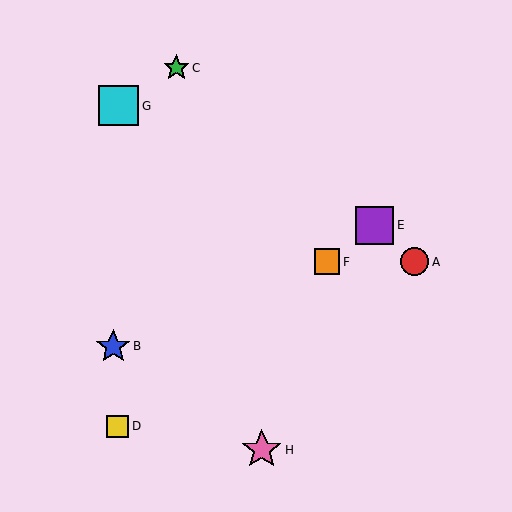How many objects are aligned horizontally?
2 objects (A, F) are aligned horizontally.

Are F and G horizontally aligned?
No, F is at y≈262 and G is at y≈106.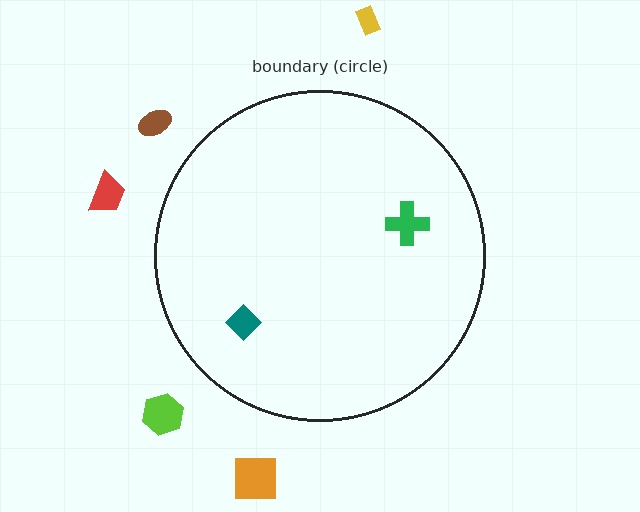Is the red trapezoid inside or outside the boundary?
Outside.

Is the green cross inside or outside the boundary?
Inside.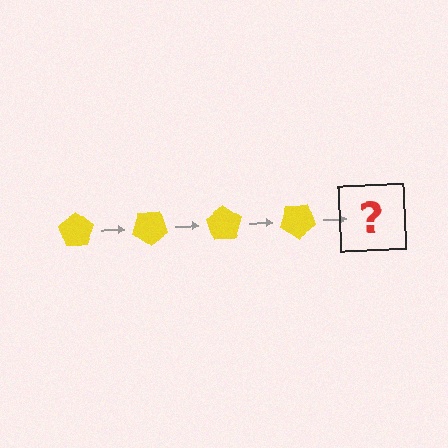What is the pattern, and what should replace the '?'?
The pattern is that the pentagon rotates 35 degrees each step. The '?' should be a yellow pentagon rotated 140 degrees.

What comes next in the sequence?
The next element should be a yellow pentagon rotated 140 degrees.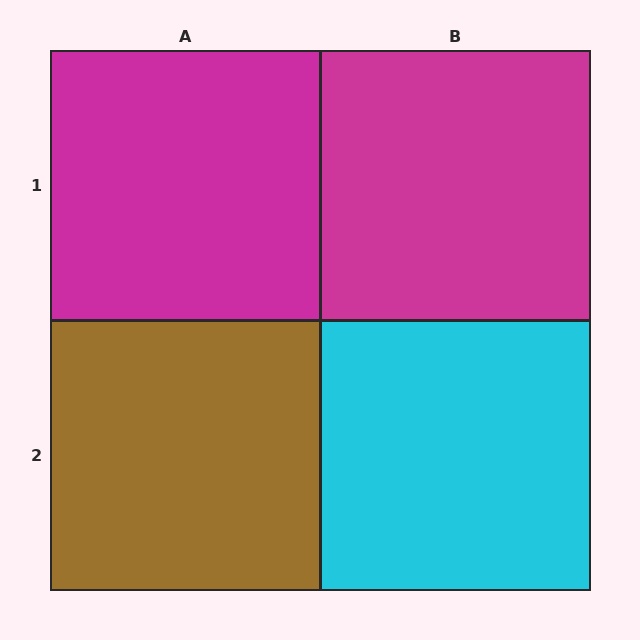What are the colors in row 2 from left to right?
Brown, cyan.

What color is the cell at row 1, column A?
Magenta.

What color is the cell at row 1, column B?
Magenta.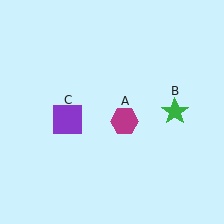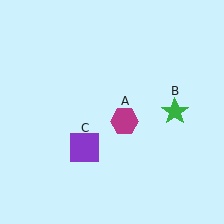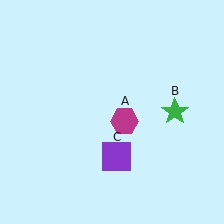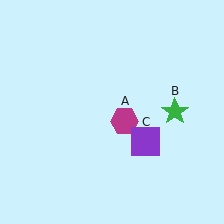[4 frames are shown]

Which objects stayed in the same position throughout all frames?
Magenta hexagon (object A) and green star (object B) remained stationary.